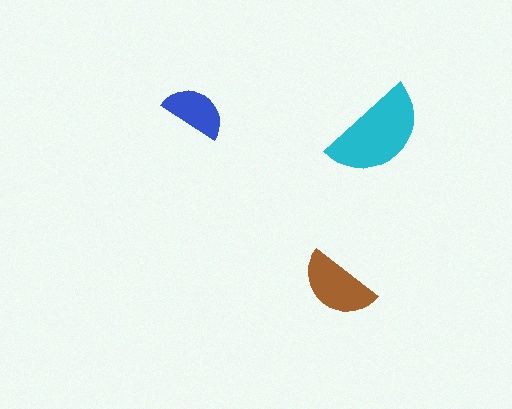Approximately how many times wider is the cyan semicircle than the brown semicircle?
About 1.5 times wider.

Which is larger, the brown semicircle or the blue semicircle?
The brown one.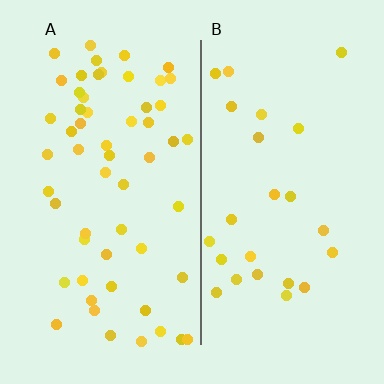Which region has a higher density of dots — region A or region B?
A (the left).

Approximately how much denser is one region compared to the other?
Approximately 2.2× — region A over region B.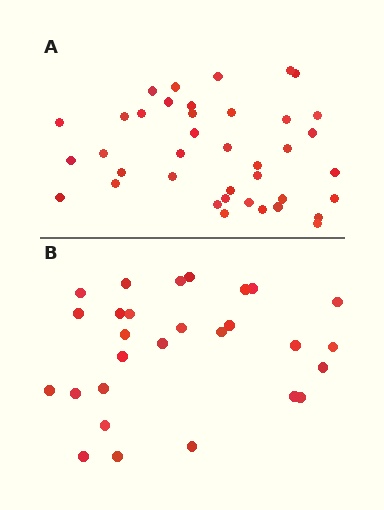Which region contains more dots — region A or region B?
Region A (the top region) has more dots.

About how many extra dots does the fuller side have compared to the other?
Region A has roughly 12 or so more dots than region B.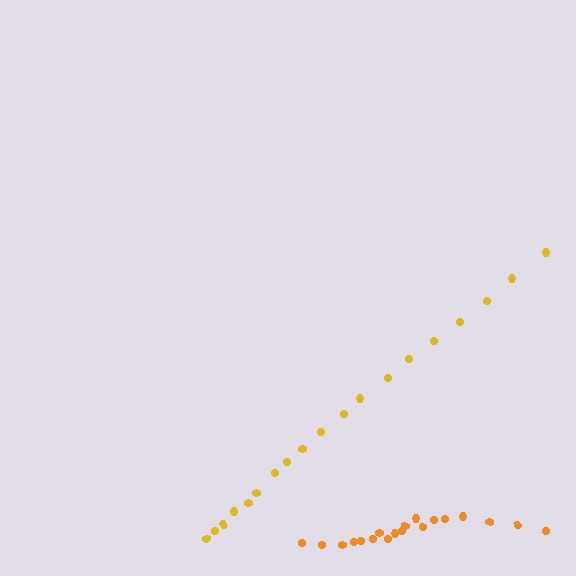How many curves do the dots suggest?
There are 2 distinct paths.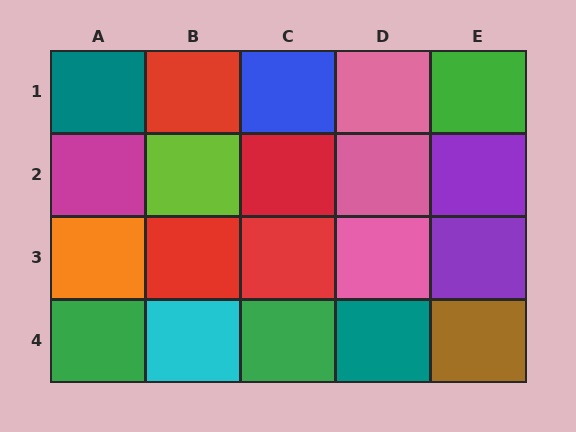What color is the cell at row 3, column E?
Purple.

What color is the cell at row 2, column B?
Lime.